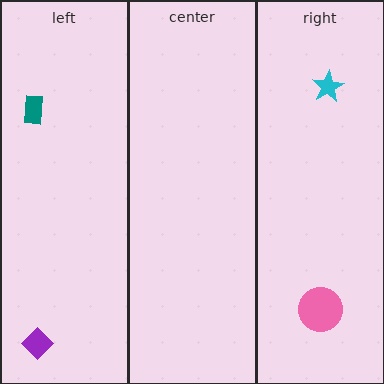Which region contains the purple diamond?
The left region.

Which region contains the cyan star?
The right region.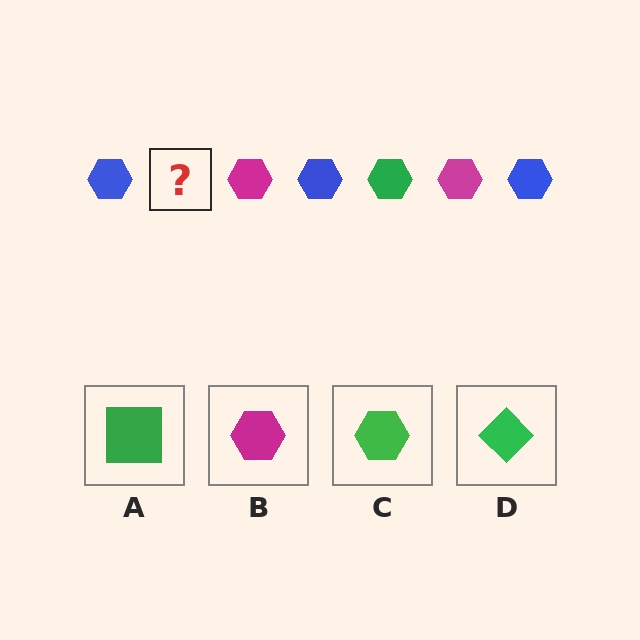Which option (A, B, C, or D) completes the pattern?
C.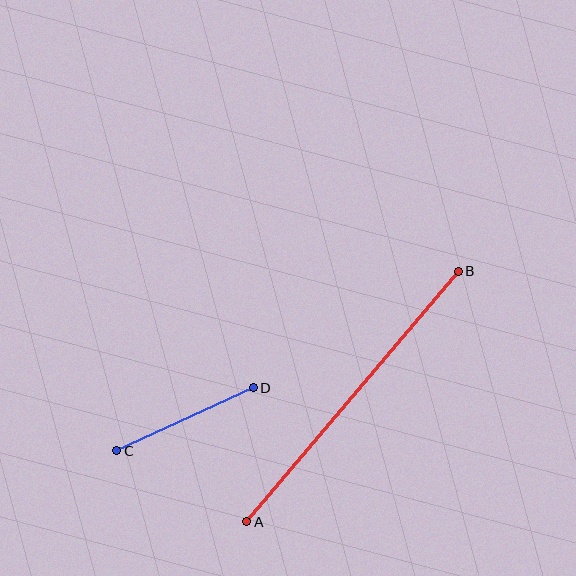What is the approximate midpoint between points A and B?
The midpoint is at approximately (352, 397) pixels.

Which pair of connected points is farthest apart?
Points A and B are farthest apart.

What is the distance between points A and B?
The distance is approximately 328 pixels.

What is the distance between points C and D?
The distance is approximately 151 pixels.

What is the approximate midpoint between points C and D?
The midpoint is at approximately (185, 419) pixels.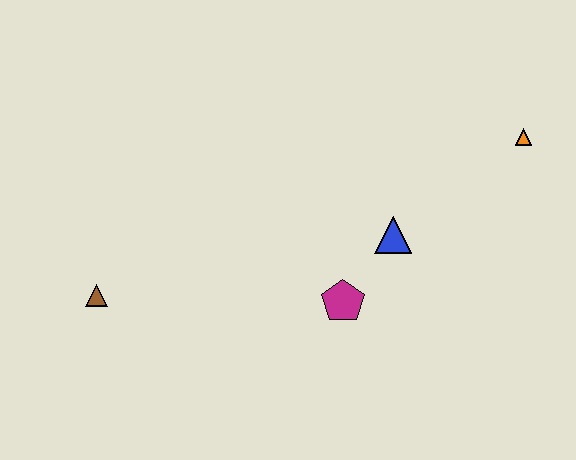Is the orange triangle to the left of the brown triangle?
No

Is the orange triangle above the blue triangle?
Yes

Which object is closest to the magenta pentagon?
The blue triangle is closest to the magenta pentagon.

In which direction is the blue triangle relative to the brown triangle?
The blue triangle is to the right of the brown triangle.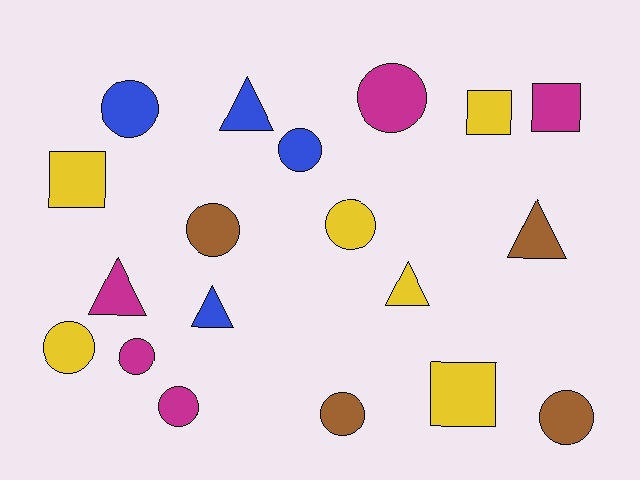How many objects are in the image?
There are 19 objects.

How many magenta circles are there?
There are 3 magenta circles.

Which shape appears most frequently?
Circle, with 10 objects.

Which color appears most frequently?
Yellow, with 6 objects.